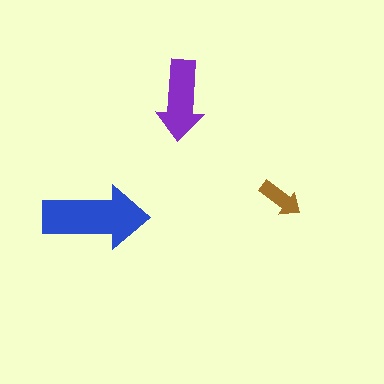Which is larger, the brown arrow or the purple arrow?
The purple one.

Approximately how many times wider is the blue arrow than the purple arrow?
About 1.5 times wider.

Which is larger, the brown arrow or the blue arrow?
The blue one.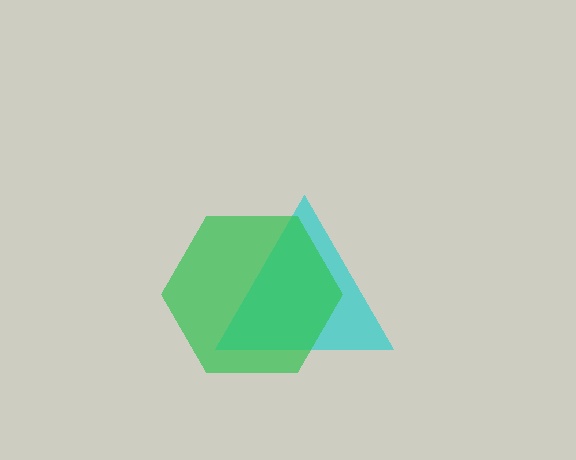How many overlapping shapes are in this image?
There are 2 overlapping shapes in the image.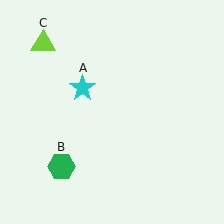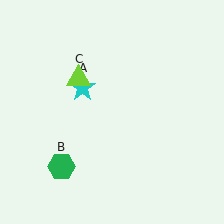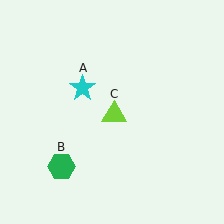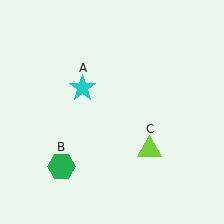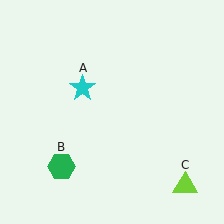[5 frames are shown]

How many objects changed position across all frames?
1 object changed position: lime triangle (object C).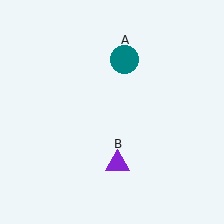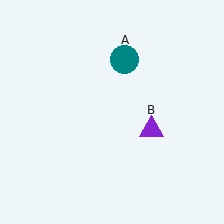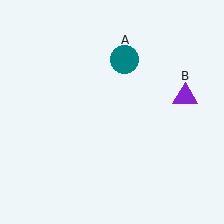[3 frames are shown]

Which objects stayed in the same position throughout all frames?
Teal circle (object A) remained stationary.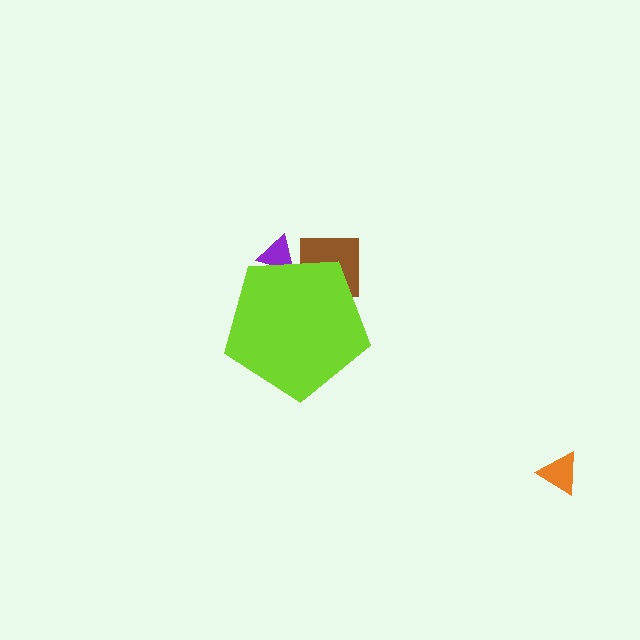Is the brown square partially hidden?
Yes, the brown square is partially hidden behind the lime pentagon.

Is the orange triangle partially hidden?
No, the orange triangle is fully visible.